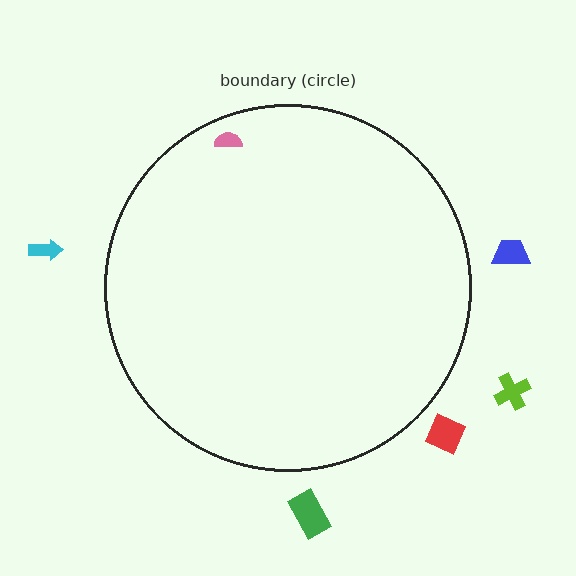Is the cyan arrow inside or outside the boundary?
Outside.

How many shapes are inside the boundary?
1 inside, 5 outside.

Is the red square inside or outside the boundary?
Outside.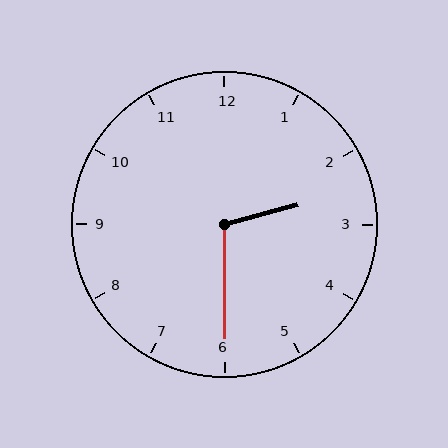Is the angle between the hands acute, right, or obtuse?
It is obtuse.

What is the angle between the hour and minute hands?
Approximately 105 degrees.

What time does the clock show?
2:30.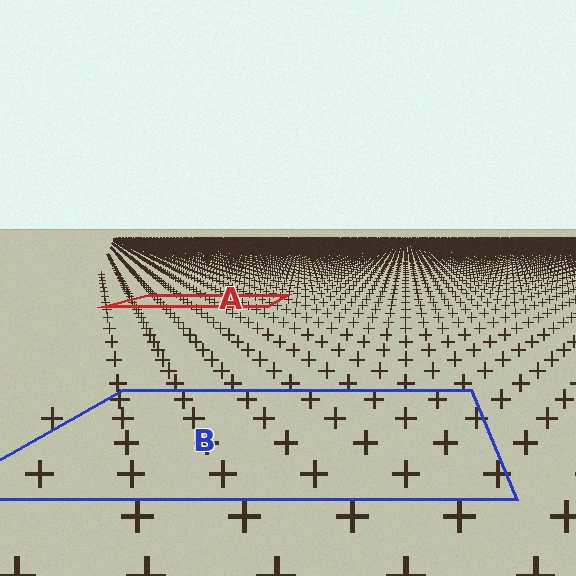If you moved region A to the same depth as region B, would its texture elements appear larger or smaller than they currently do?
They would appear larger. At a closer depth, the same texture elements are projected at a bigger on-screen size.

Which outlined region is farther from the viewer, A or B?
Region A is farther from the viewer — the texture elements inside it appear smaller and more densely packed.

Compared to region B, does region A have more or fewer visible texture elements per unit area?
Region A has more texture elements per unit area — they are packed more densely because it is farther away.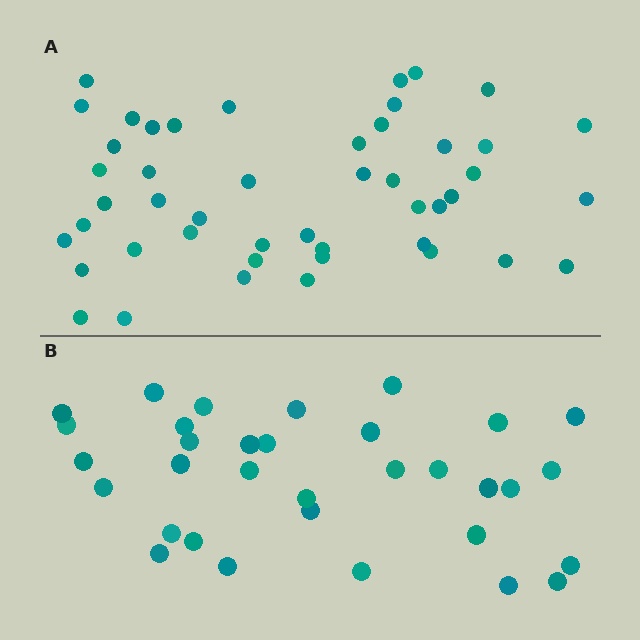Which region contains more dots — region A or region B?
Region A (the top region) has more dots.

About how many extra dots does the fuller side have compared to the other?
Region A has approximately 15 more dots than region B.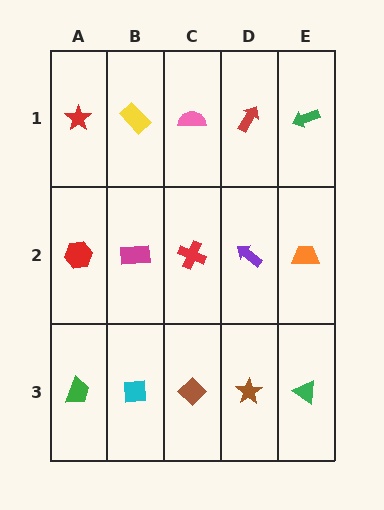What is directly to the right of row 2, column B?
A red cross.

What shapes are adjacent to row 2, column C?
A pink semicircle (row 1, column C), a brown diamond (row 3, column C), a magenta rectangle (row 2, column B), a purple arrow (row 2, column D).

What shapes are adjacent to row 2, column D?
A red arrow (row 1, column D), a brown star (row 3, column D), a red cross (row 2, column C), an orange trapezoid (row 2, column E).